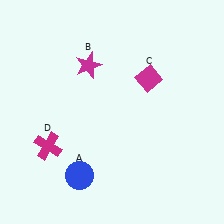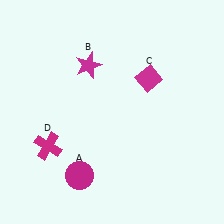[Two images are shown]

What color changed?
The circle (A) changed from blue in Image 1 to magenta in Image 2.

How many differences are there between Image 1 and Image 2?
There is 1 difference between the two images.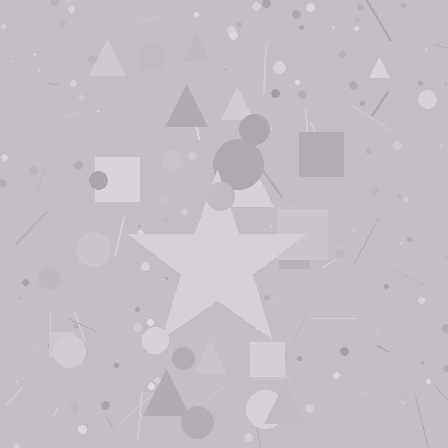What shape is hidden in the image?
A star is hidden in the image.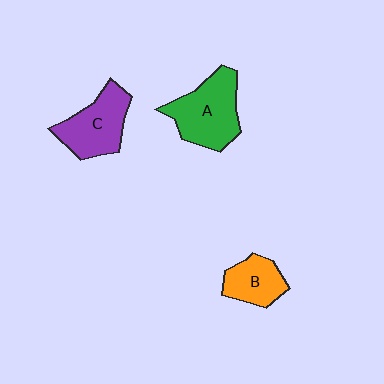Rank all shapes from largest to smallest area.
From largest to smallest: A (green), C (purple), B (orange).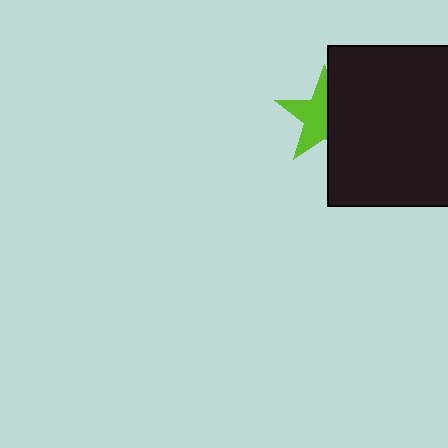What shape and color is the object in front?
The object in front is a black square.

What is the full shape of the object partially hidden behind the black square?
The partially hidden object is a lime star.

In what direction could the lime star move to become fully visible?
The lime star could move left. That would shift it out from behind the black square entirely.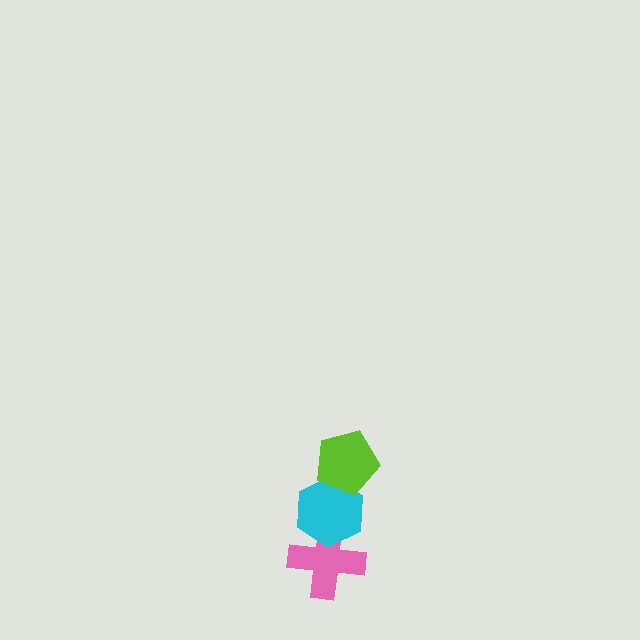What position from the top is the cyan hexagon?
The cyan hexagon is 2nd from the top.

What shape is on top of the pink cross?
The cyan hexagon is on top of the pink cross.